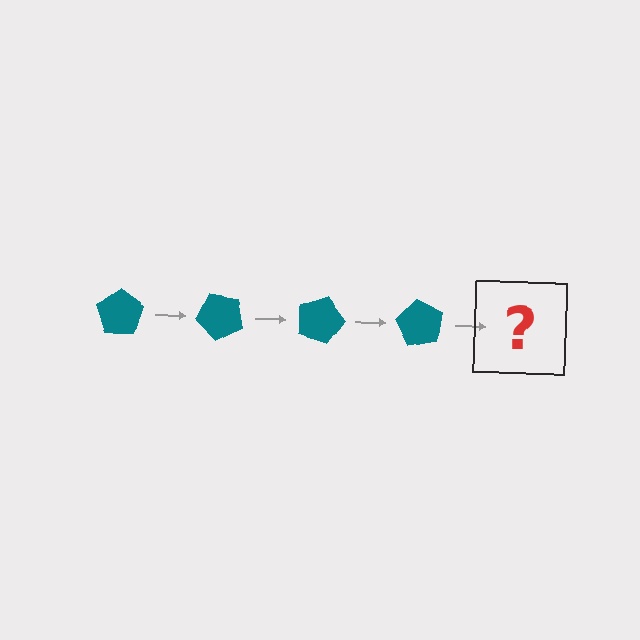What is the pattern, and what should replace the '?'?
The pattern is that the pentagon rotates 45 degrees each step. The '?' should be a teal pentagon rotated 180 degrees.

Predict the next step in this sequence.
The next step is a teal pentagon rotated 180 degrees.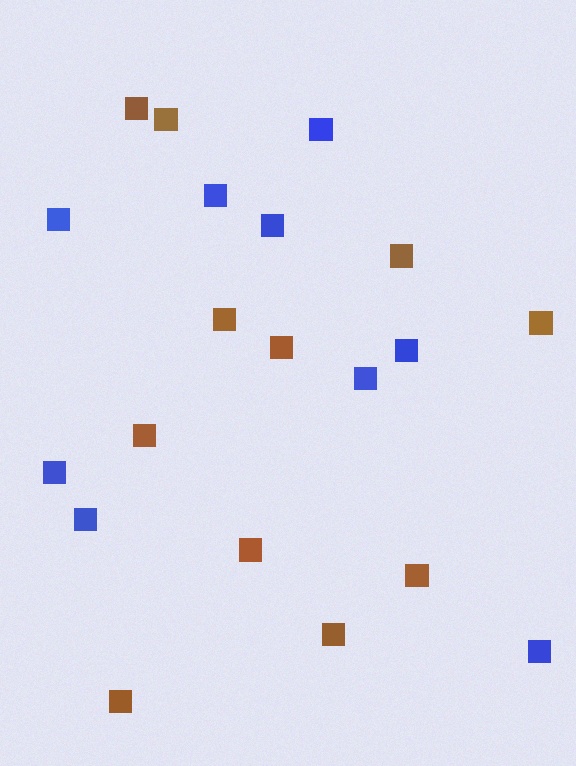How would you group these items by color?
There are 2 groups: one group of brown squares (11) and one group of blue squares (9).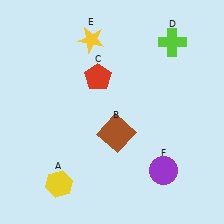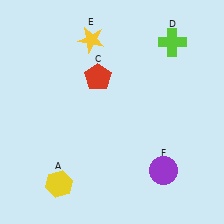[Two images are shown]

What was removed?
The brown square (B) was removed in Image 2.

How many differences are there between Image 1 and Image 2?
There is 1 difference between the two images.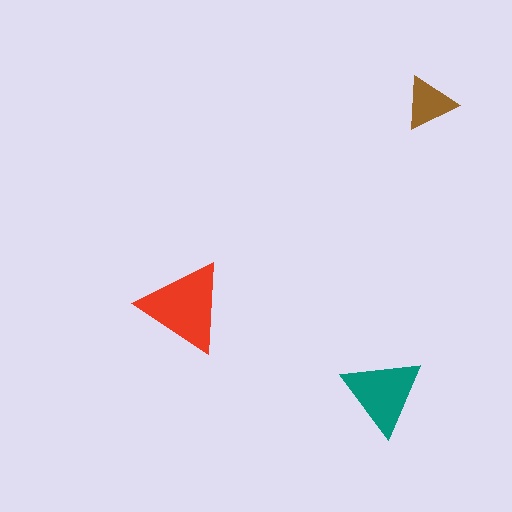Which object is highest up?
The brown triangle is topmost.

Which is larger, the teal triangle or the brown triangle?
The teal one.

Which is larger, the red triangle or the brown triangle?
The red one.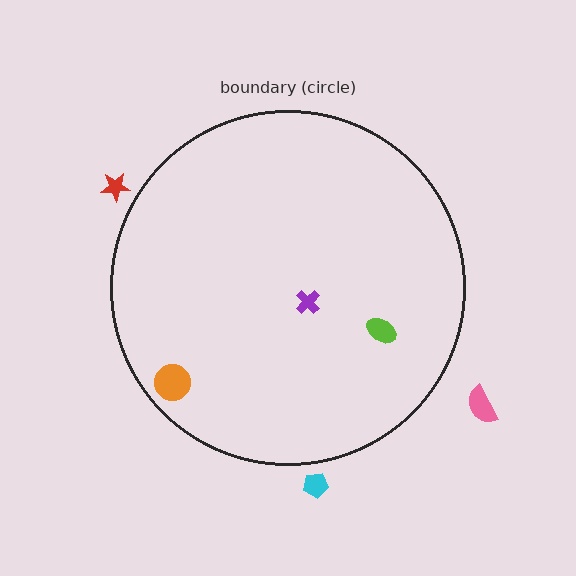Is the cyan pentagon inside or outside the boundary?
Outside.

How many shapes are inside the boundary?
3 inside, 3 outside.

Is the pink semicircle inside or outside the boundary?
Outside.